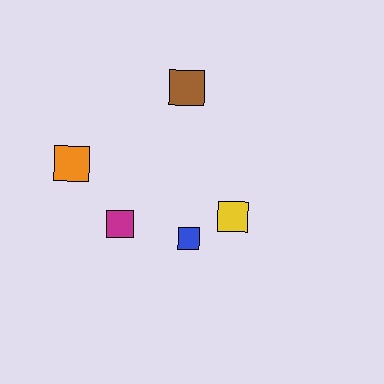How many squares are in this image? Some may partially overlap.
There are 5 squares.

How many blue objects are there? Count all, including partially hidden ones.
There is 1 blue object.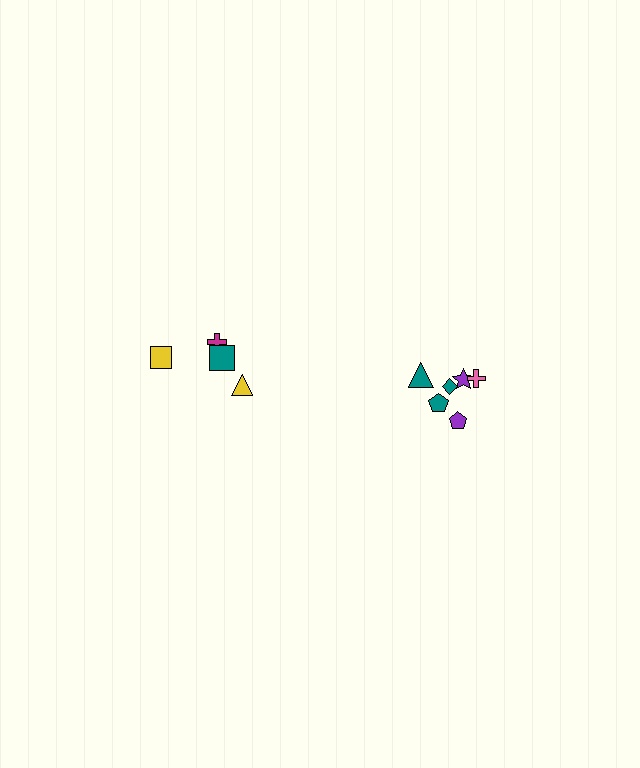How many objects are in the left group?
There are 4 objects.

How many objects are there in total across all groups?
There are 10 objects.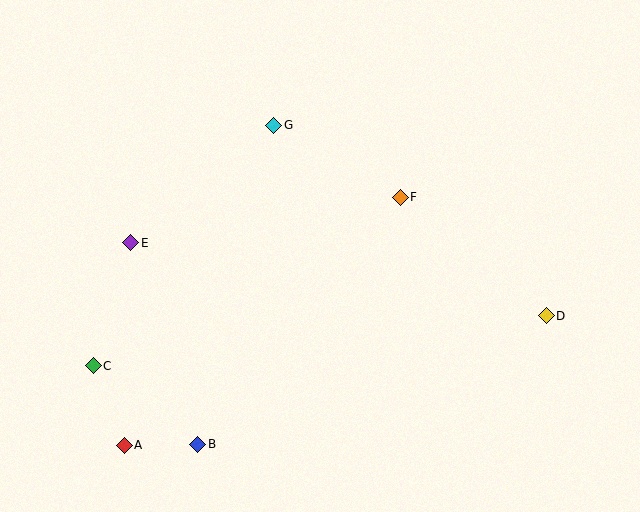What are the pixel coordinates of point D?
Point D is at (546, 316).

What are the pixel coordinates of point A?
Point A is at (124, 445).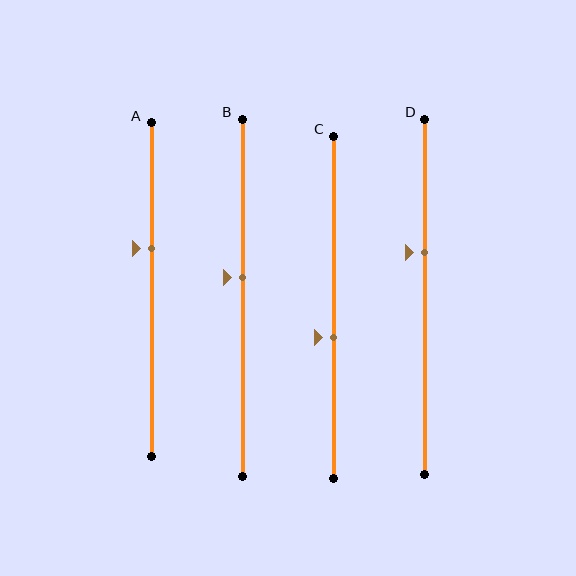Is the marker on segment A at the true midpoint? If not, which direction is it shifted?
No, the marker on segment A is shifted upward by about 12% of the segment length.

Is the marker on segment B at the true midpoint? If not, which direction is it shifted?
No, the marker on segment B is shifted upward by about 6% of the segment length.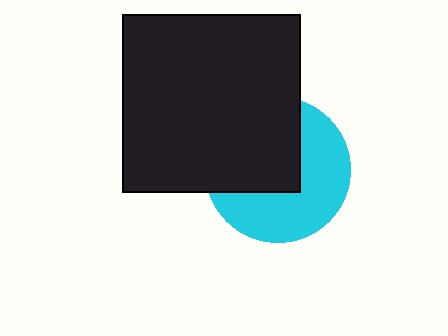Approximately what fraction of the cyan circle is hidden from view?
Roughly 48% of the cyan circle is hidden behind the black square.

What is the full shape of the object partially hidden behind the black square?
The partially hidden object is a cyan circle.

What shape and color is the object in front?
The object in front is a black square.